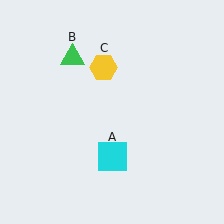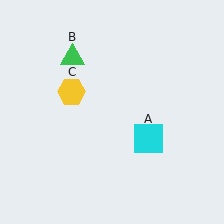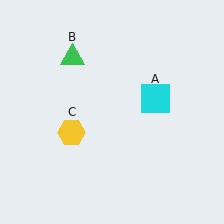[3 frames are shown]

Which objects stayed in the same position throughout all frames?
Green triangle (object B) remained stationary.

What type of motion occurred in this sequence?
The cyan square (object A), yellow hexagon (object C) rotated counterclockwise around the center of the scene.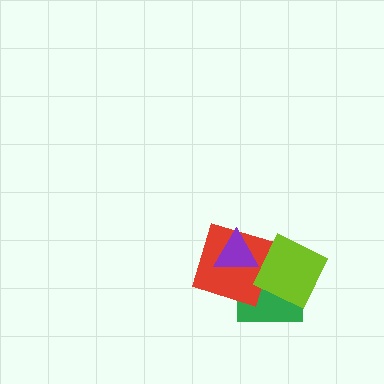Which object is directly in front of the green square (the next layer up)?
The red diamond is directly in front of the green square.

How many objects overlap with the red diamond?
3 objects overlap with the red diamond.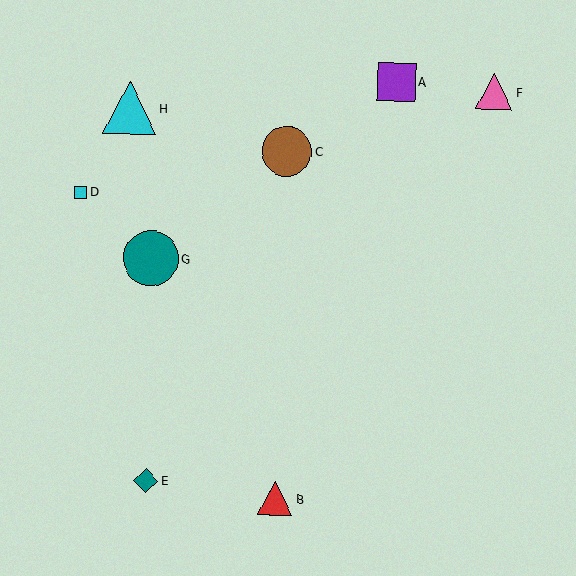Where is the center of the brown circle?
The center of the brown circle is at (287, 151).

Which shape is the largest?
The teal circle (labeled G) is the largest.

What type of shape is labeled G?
Shape G is a teal circle.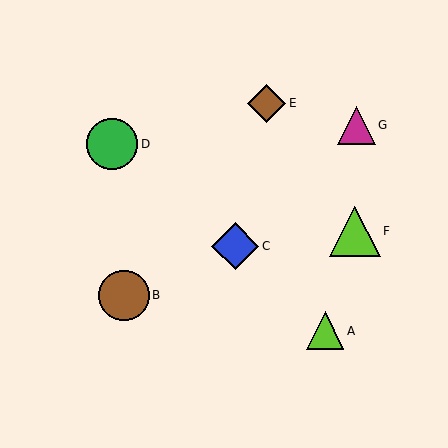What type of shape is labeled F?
Shape F is a lime triangle.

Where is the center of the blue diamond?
The center of the blue diamond is at (235, 246).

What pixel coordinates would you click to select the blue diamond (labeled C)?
Click at (235, 246) to select the blue diamond C.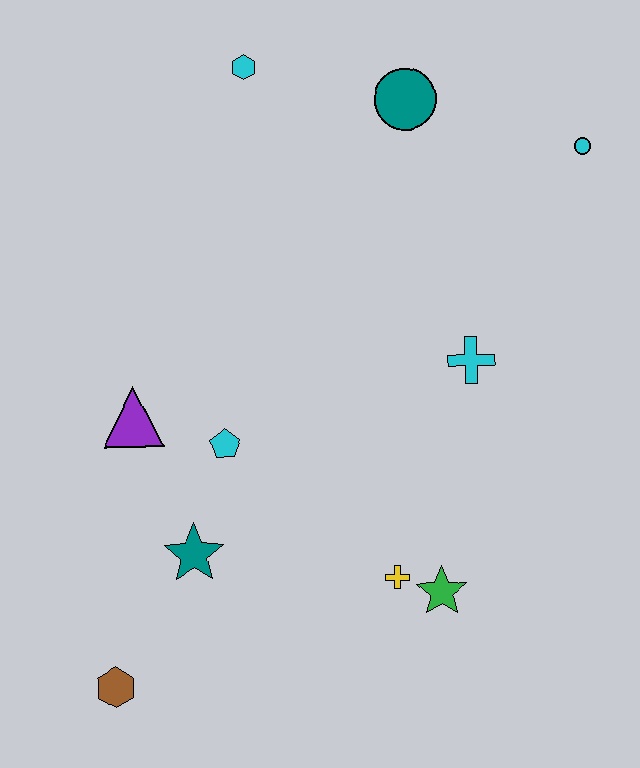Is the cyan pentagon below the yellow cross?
No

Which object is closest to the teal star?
The cyan pentagon is closest to the teal star.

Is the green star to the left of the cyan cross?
Yes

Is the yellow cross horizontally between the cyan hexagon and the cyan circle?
Yes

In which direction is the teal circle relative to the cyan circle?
The teal circle is to the left of the cyan circle.